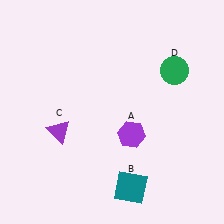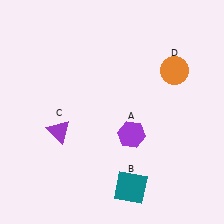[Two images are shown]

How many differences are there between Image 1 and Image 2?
There is 1 difference between the two images.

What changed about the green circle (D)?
In Image 1, D is green. In Image 2, it changed to orange.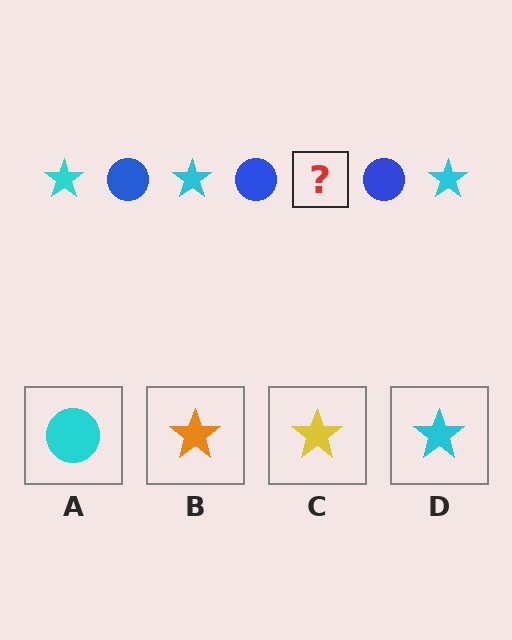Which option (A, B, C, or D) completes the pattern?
D.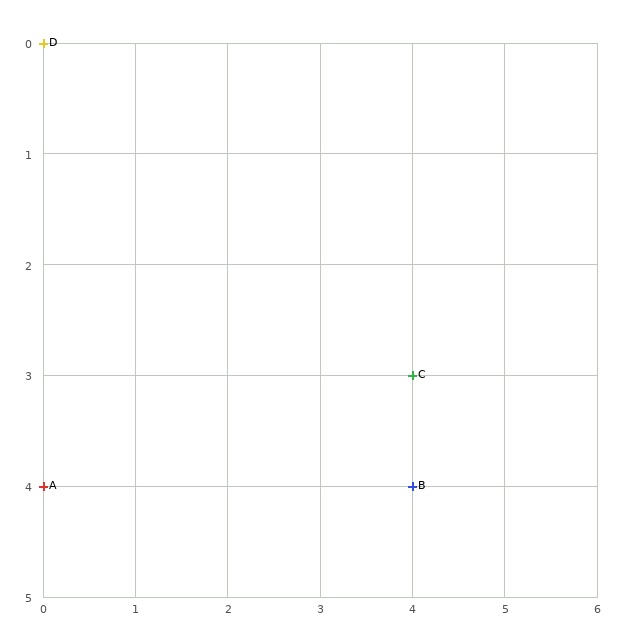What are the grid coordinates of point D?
Point D is at grid coordinates (0, 0).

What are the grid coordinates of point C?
Point C is at grid coordinates (4, 3).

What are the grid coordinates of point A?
Point A is at grid coordinates (0, 4).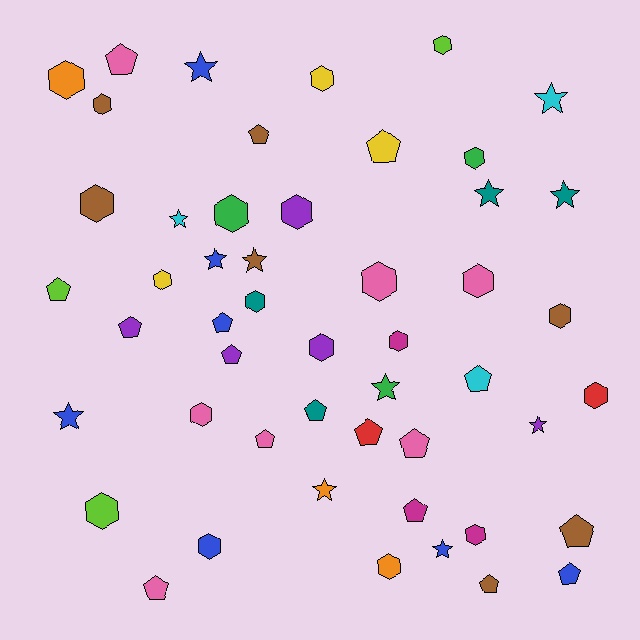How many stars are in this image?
There are 12 stars.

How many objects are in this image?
There are 50 objects.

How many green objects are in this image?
There are 3 green objects.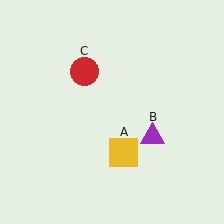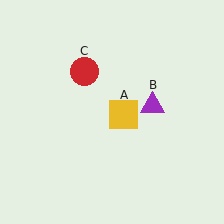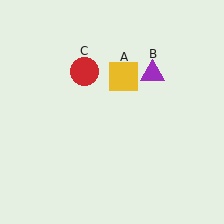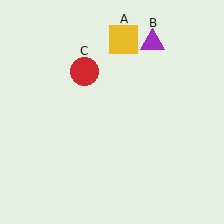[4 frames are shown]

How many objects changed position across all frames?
2 objects changed position: yellow square (object A), purple triangle (object B).